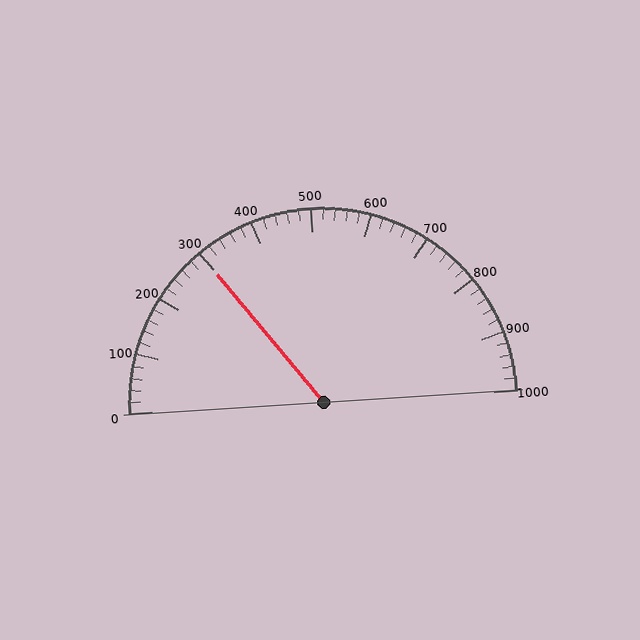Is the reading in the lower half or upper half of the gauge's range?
The reading is in the lower half of the range (0 to 1000).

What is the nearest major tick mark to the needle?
The nearest major tick mark is 300.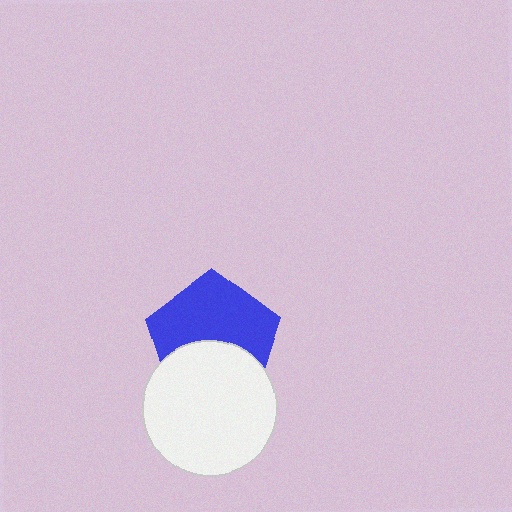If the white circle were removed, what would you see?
You would see the complete blue pentagon.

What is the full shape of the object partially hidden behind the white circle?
The partially hidden object is a blue pentagon.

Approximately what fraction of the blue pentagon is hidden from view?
Roughly 41% of the blue pentagon is hidden behind the white circle.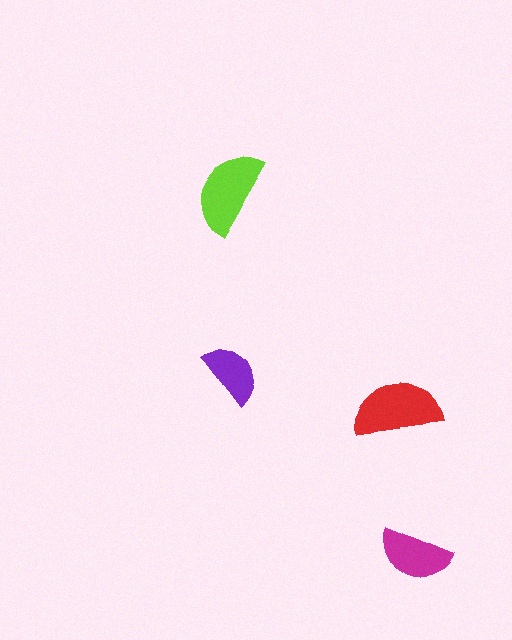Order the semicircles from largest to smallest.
the red one, the lime one, the magenta one, the purple one.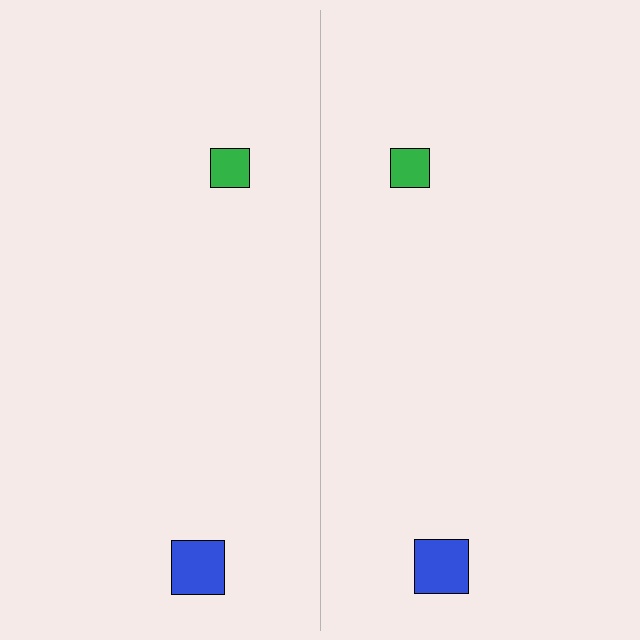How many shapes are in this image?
There are 4 shapes in this image.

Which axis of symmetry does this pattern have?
The pattern has a vertical axis of symmetry running through the center of the image.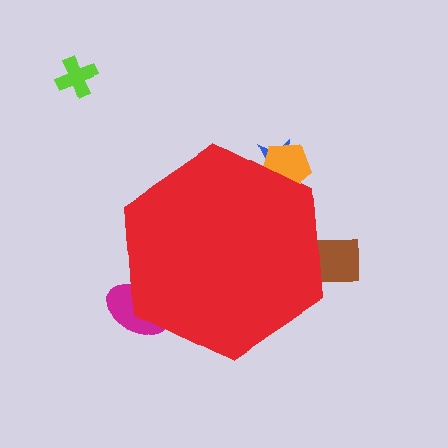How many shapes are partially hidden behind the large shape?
4 shapes are partially hidden.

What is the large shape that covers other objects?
A red hexagon.